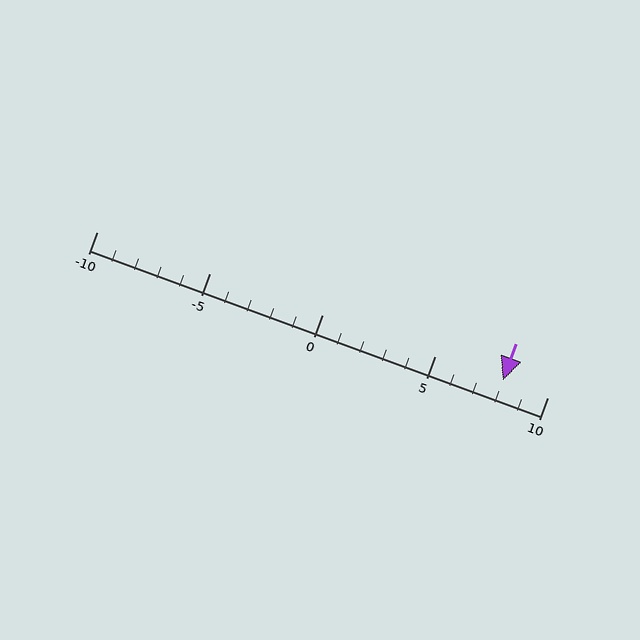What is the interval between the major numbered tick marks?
The major tick marks are spaced 5 units apart.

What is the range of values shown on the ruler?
The ruler shows values from -10 to 10.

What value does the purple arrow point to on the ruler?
The purple arrow points to approximately 8.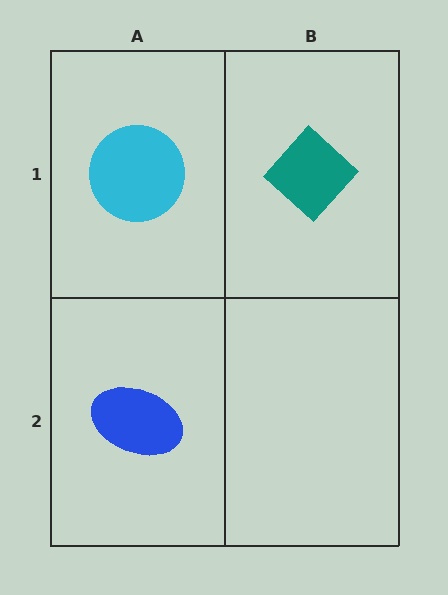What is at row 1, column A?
A cyan circle.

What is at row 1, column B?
A teal diamond.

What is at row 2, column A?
A blue ellipse.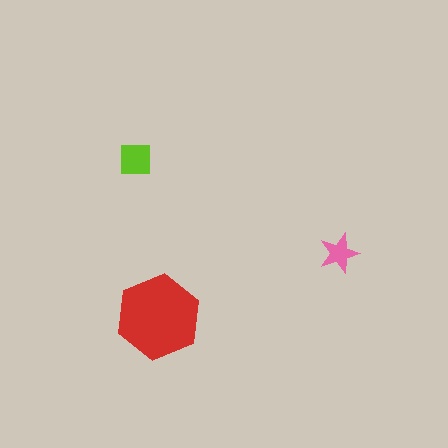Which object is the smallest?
The pink star.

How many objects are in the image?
There are 3 objects in the image.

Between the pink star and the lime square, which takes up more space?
The lime square.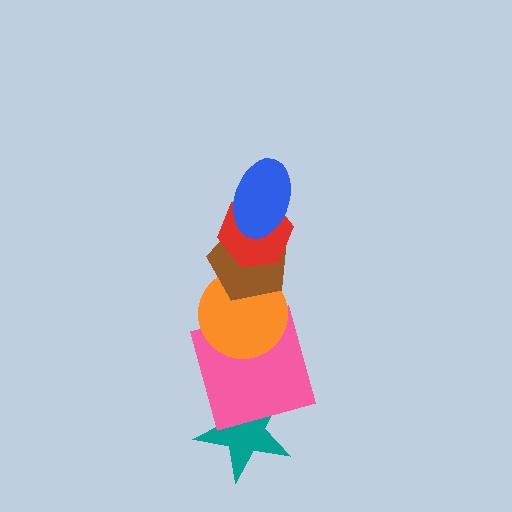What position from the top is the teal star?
The teal star is 6th from the top.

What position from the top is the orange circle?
The orange circle is 4th from the top.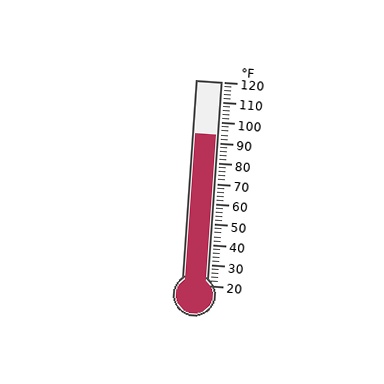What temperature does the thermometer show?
The thermometer shows approximately 94°F.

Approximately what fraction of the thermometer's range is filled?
The thermometer is filled to approximately 75% of its range.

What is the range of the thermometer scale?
The thermometer scale ranges from 20°F to 120°F.